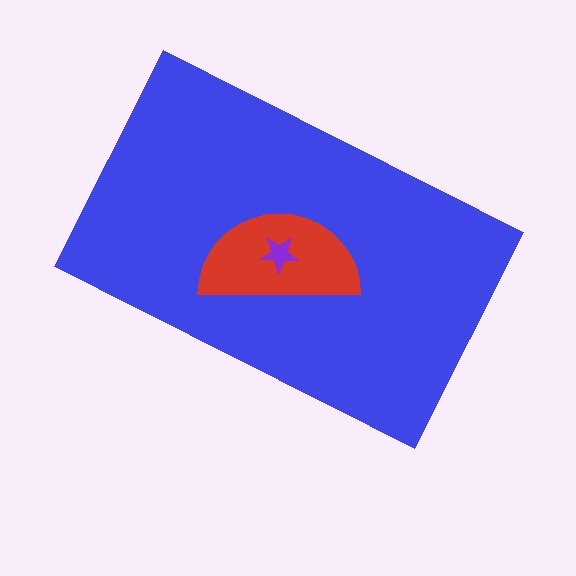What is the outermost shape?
The blue rectangle.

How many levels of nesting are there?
3.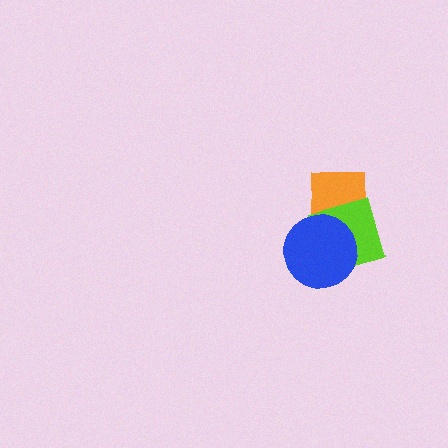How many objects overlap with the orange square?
2 objects overlap with the orange square.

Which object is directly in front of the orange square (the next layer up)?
The lime diamond is directly in front of the orange square.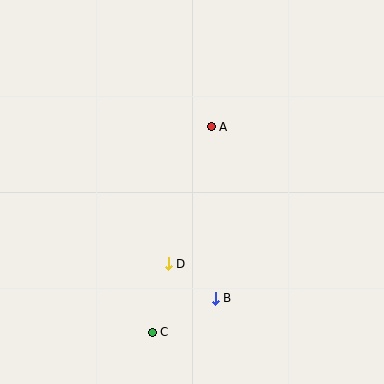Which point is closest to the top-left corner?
Point A is closest to the top-left corner.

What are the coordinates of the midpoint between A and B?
The midpoint between A and B is at (213, 213).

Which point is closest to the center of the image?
Point A at (211, 127) is closest to the center.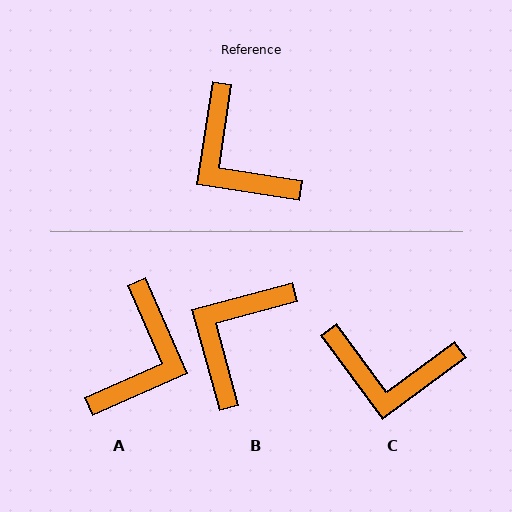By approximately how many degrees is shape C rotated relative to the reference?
Approximately 45 degrees counter-clockwise.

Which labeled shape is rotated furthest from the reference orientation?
A, about 123 degrees away.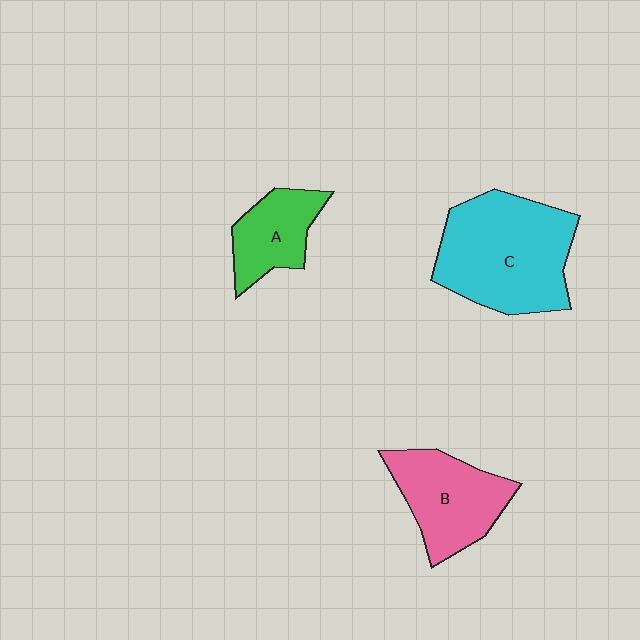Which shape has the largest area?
Shape C (cyan).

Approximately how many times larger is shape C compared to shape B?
Approximately 1.5 times.